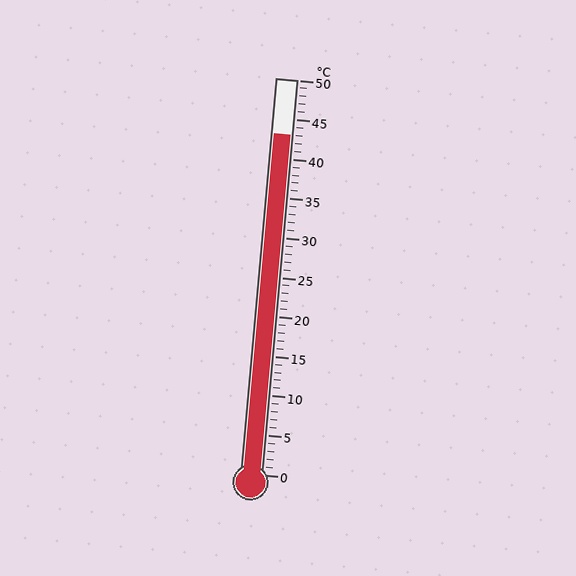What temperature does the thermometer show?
The thermometer shows approximately 43°C.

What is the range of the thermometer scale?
The thermometer scale ranges from 0°C to 50°C.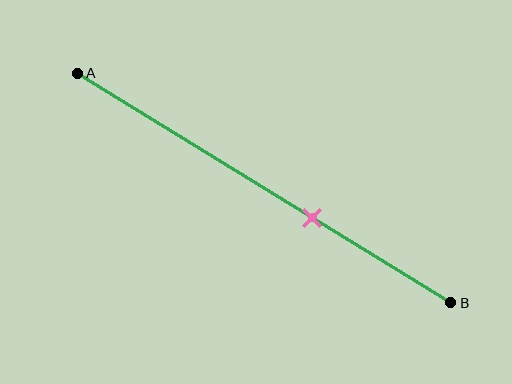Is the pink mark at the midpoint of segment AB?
No, the mark is at about 65% from A, not at the 50% midpoint.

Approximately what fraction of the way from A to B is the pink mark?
The pink mark is approximately 65% of the way from A to B.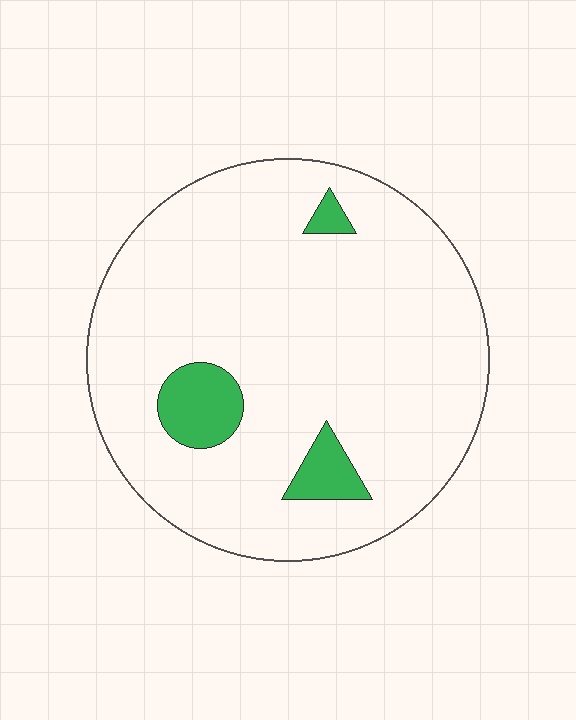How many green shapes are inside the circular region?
3.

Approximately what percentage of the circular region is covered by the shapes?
Approximately 10%.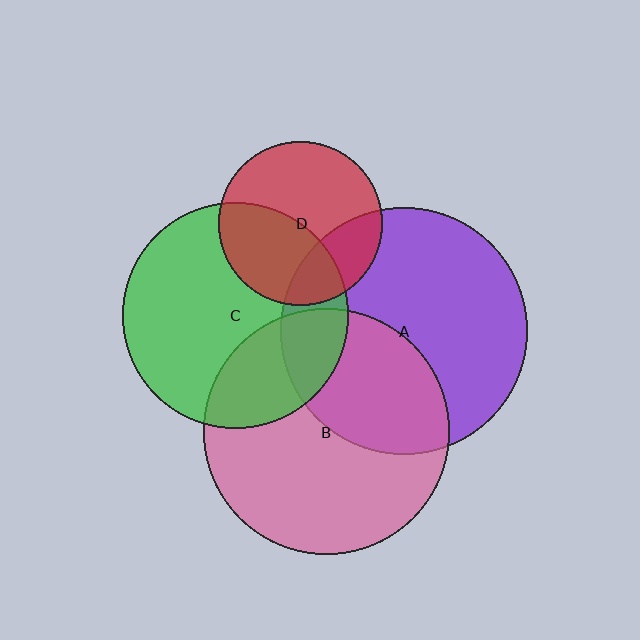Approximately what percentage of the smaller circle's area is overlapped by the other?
Approximately 20%.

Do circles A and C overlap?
Yes.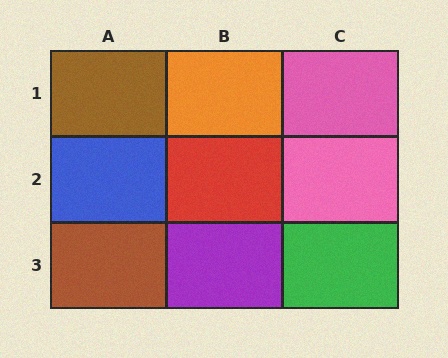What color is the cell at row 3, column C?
Green.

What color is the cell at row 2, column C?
Pink.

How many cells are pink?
2 cells are pink.